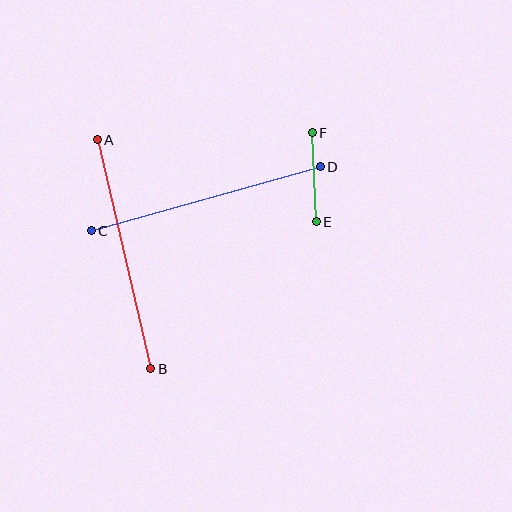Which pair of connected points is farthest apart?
Points C and D are farthest apart.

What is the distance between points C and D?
The distance is approximately 238 pixels.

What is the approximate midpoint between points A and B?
The midpoint is at approximately (124, 254) pixels.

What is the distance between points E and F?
The distance is approximately 89 pixels.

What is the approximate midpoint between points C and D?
The midpoint is at approximately (206, 199) pixels.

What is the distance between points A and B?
The distance is approximately 235 pixels.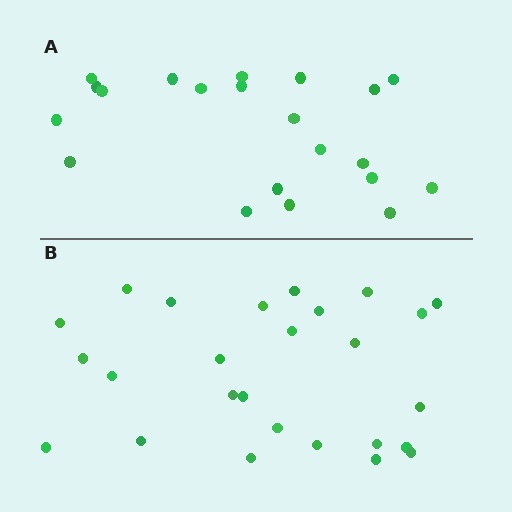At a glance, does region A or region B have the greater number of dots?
Region B (the bottom region) has more dots.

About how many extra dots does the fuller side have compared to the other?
Region B has about 5 more dots than region A.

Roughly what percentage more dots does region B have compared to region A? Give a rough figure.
About 25% more.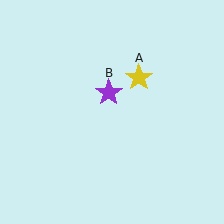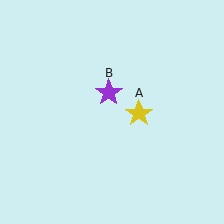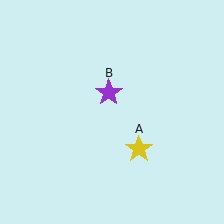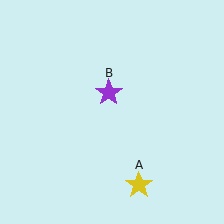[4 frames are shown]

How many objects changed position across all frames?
1 object changed position: yellow star (object A).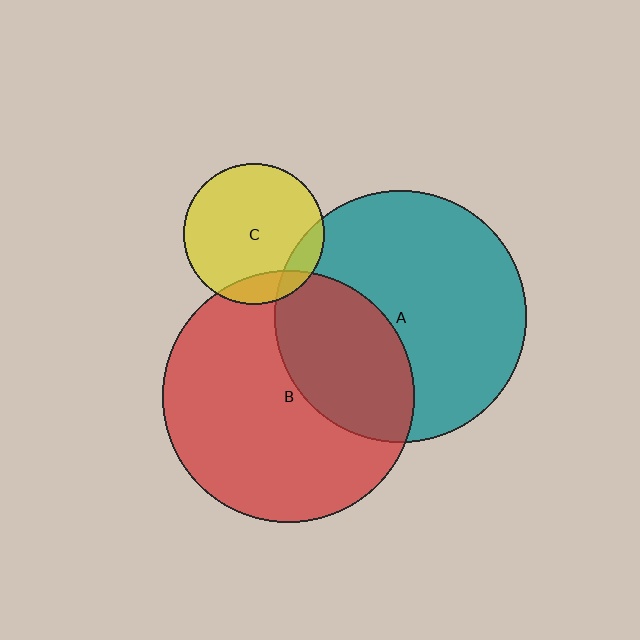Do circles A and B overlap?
Yes.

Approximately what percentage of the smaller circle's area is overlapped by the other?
Approximately 35%.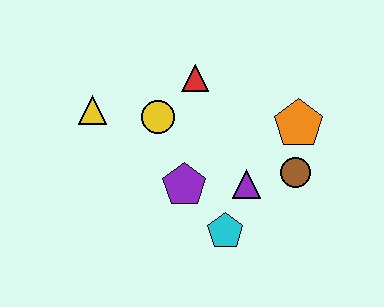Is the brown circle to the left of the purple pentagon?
No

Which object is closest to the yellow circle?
The red triangle is closest to the yellow circle.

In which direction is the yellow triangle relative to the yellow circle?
The yellow triangle is to the left of the yellow circle.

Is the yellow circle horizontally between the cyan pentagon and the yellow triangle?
Yes